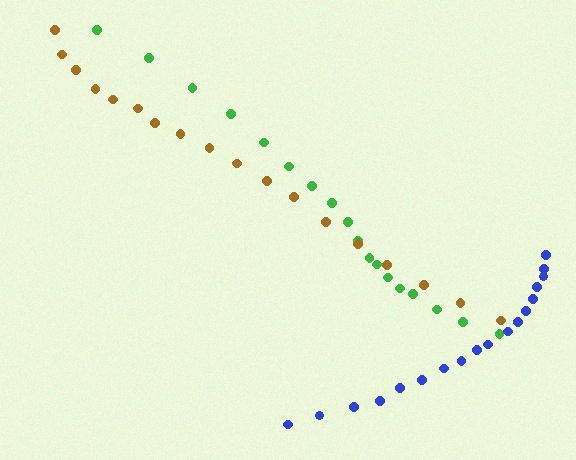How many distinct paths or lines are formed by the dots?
There are 3 distinct paths.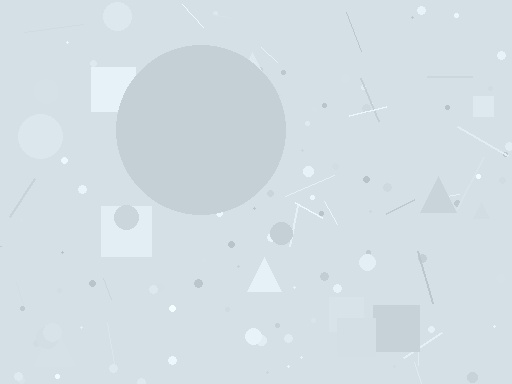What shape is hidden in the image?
A circle is hidden in the image.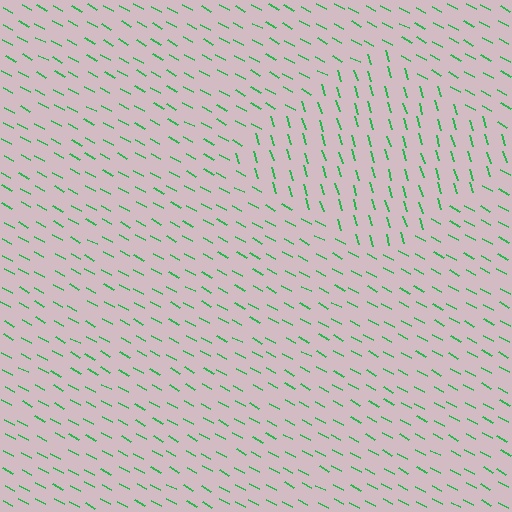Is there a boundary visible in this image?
Yes, there is a texture boundary formed by a change in line orientation.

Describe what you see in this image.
The image is filled with small green line segments. A diamond region in the image has lines oriented differently from the surrounding lines, creating a visible texture boundary.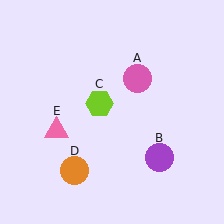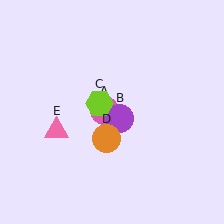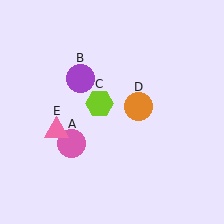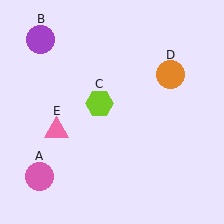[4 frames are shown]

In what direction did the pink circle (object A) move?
The pink circle (object A) moved down and to the left.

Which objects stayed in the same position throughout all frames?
Lime hexagon (object C) and pink triangle (object E) remained stationary.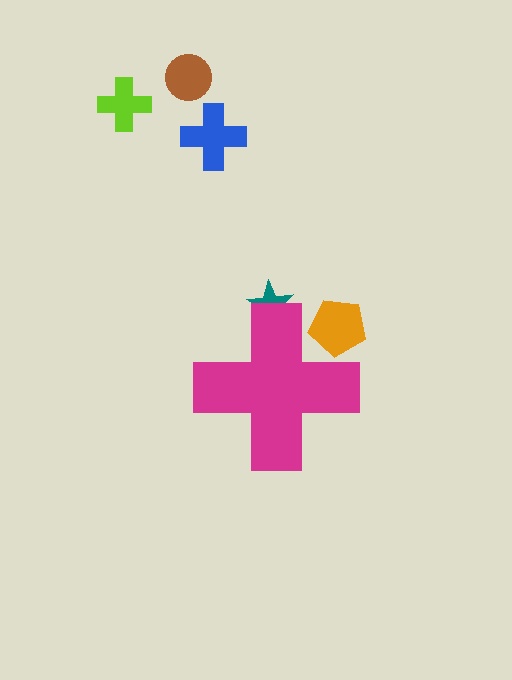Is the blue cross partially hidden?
No, the blue cross is fully visible.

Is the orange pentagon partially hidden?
Yes, the orange pentagon is partially hidden behind the magenta cross.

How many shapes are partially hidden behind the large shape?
2 shapes are partially hidden.